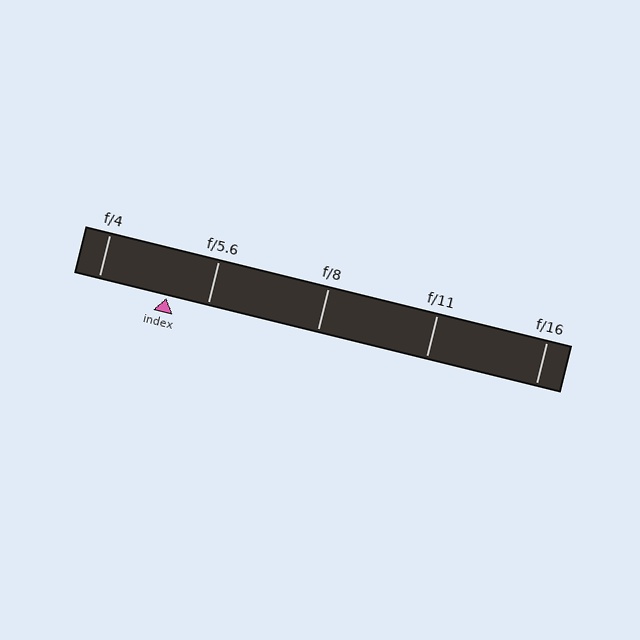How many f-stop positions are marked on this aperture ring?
There are 5 f-stop positions marked.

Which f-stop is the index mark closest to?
The index mark is closest to f/5.6.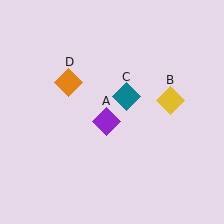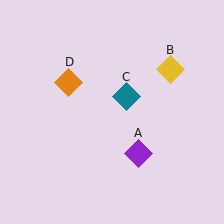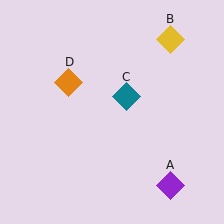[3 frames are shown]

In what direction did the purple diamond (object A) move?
The purple diamond (object A) moved down and to the right.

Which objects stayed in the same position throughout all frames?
Teal diamond (object C) and orange diamond (object D) remained stationary.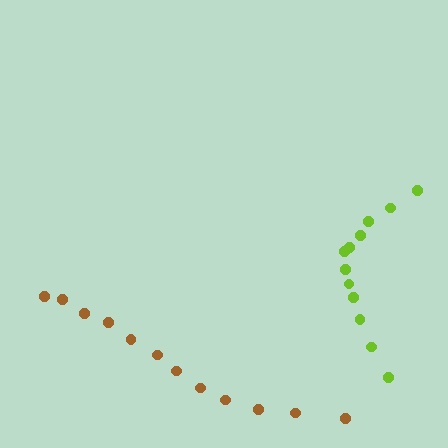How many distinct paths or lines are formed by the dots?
There are 2 distinct paths.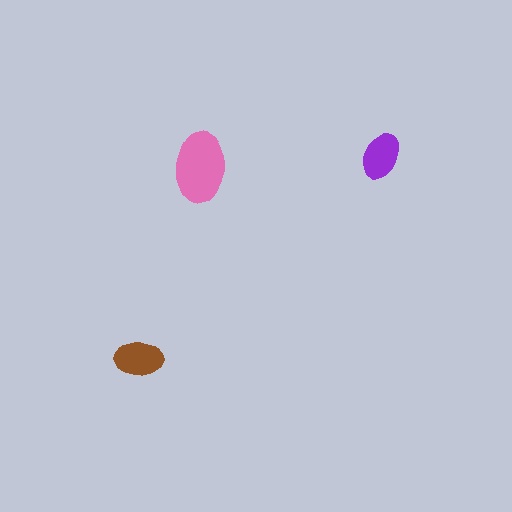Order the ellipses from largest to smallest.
the pink one, the brown one, the purple one.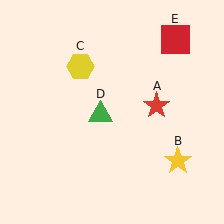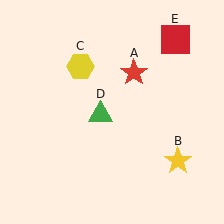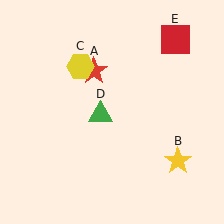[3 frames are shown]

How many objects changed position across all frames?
1 object changed position: red star (object A).